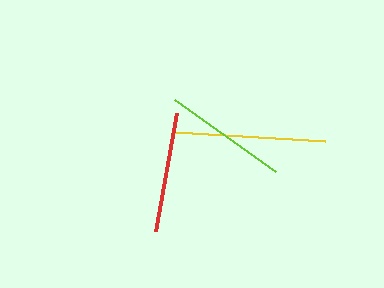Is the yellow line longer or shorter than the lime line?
The yellow line is longer than the lime line.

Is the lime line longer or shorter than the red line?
The lime line is longer than the red line.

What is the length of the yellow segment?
The yellow segment is approximately 150 pixels long.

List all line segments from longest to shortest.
From longest to shortest: yellow, lime, red.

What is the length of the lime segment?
The lime segment is approximately 124 pixels long.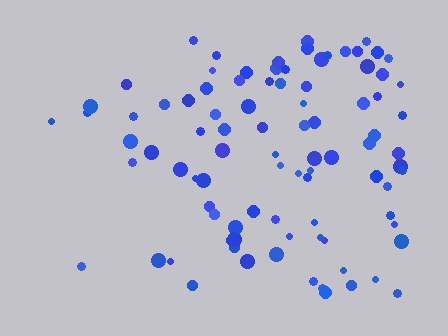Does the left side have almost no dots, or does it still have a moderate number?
Still a moderate number, just noticeably fewer than the right.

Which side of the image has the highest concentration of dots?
The right.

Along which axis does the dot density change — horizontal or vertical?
Horizontal.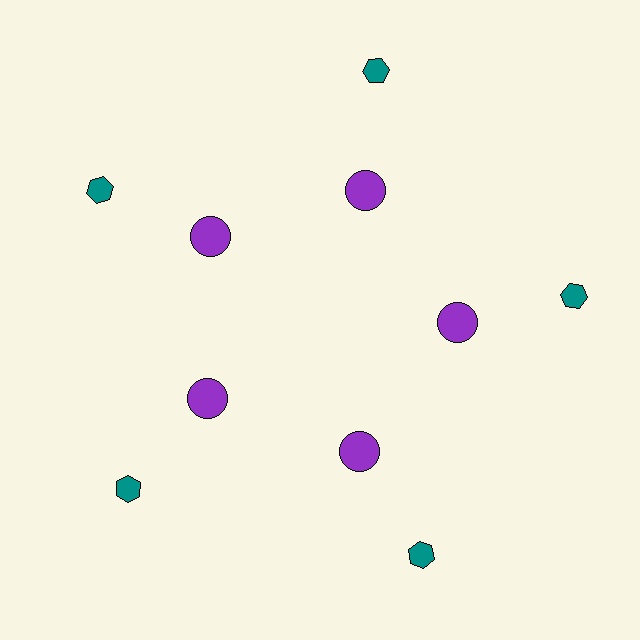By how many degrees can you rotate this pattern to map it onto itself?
The pattern maps onto itself every 72 degrees of rotation.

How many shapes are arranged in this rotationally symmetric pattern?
There are 10 shapes, arranged in 5 groups of 2.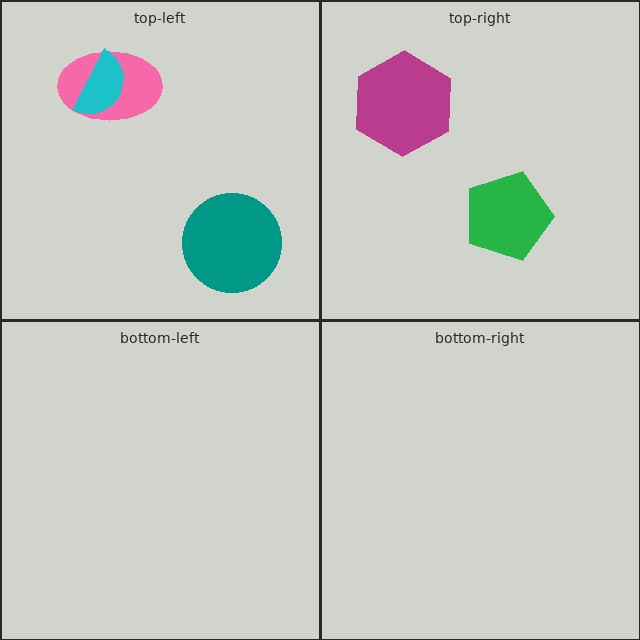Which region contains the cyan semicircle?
The top-left region.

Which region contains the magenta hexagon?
The top-right region.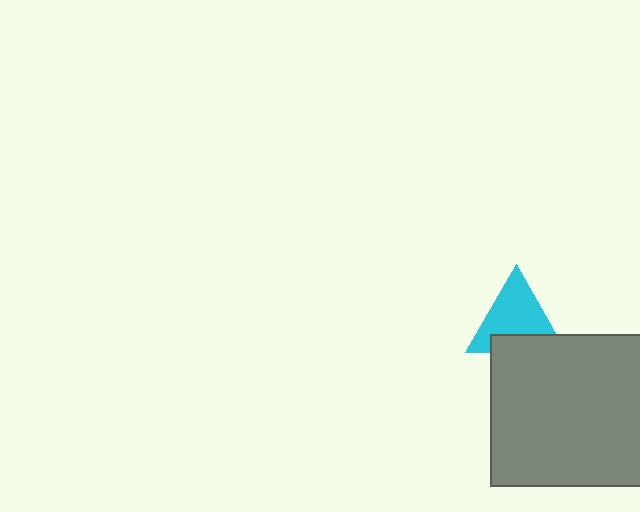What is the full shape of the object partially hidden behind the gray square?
The partially hidden object is a cyan triangle.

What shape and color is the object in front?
The object in front is a gray square.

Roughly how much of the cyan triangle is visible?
Most of it is visible (roughly 69%).